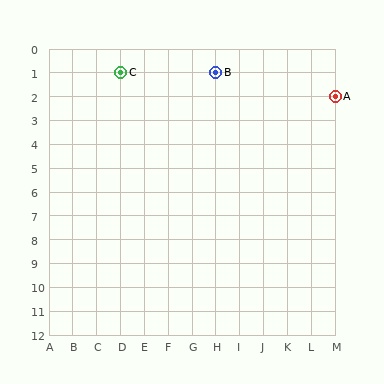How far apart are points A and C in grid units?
Points A and C are 9 columns and 1 row apart (about 9.1 grid units diagonally).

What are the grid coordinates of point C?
Point C is at grid coordinates (D, 1).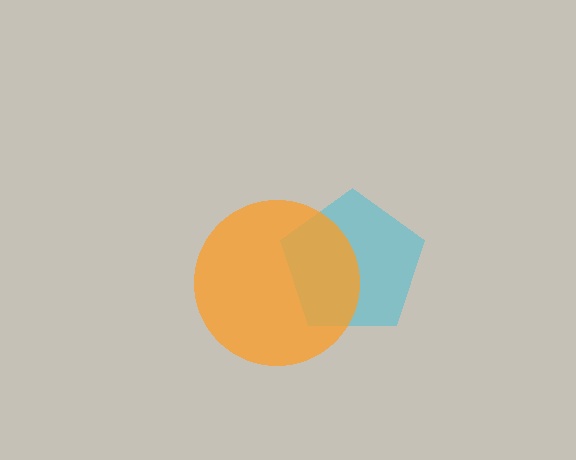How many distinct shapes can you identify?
There are 2 distinct shapes: a cyan pentagon, an orange circle.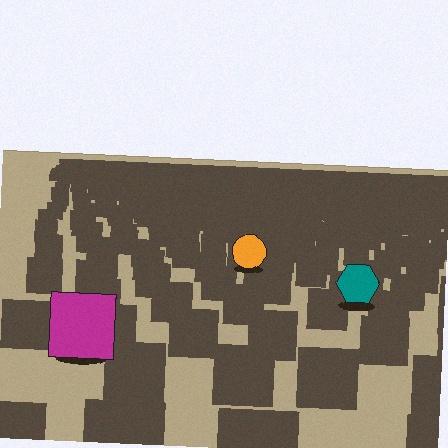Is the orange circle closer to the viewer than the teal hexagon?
No. The teal hexagon is closer — you can tell from the texture gradient: the ground texture is coarser near it.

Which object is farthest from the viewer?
The orange circle is farthest from the viewer. It appears smaller and the ground texture around it is denser.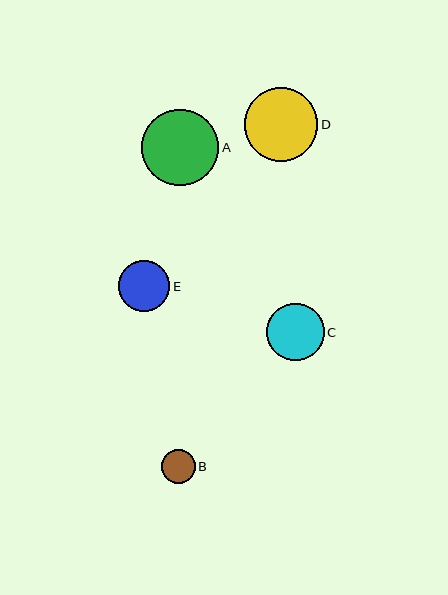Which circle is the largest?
Circle A is the largest with a size of approximately 77 pixels.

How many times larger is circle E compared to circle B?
Circle E is approximately 1.5 times the size of circle B.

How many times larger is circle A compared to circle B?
Circle A is approximately 2.3 times the size of circle B.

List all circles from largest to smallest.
From largest to smallest: A, D, C, E, B.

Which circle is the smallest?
Circle B is the smallest with a size of approximately 34 pixels.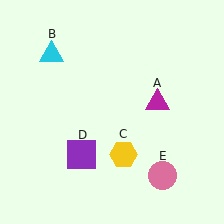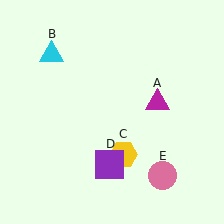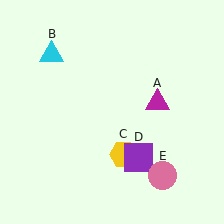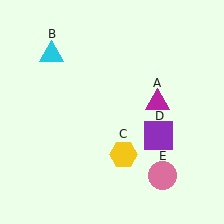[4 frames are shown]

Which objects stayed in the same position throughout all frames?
Magenta triangle (object A) and cyan triangle (object B) and yellow hexagon (object C) and pink circle (object E) remained stationary.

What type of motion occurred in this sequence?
The purple square (object D) rotated counterclockwise around the center of the scene.